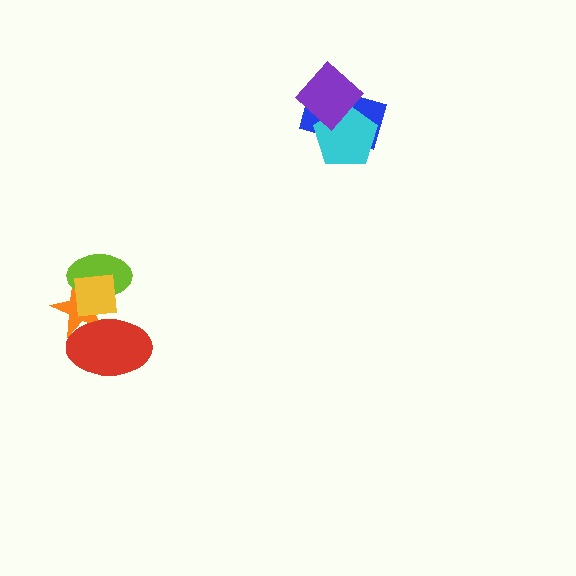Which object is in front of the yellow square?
The red ellipse is in front of the yellow square.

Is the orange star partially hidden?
Yes, it is partially covered by another shape.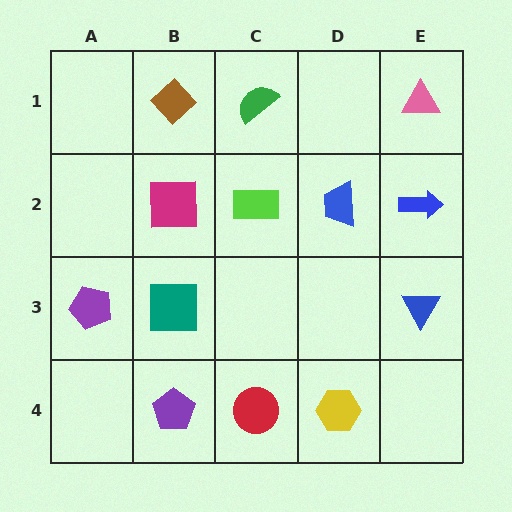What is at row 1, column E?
A pink triangle.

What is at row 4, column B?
A purple pentagon.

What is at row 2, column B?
A magenta square.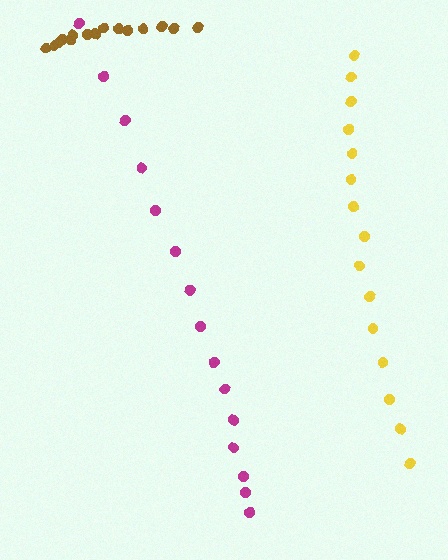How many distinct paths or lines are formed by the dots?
There are 3 distinct paths.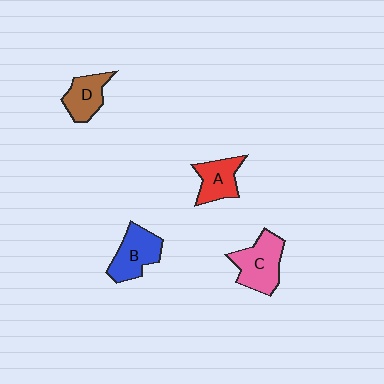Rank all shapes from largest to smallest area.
From largest to smallest: C (pink), B (blue), A (red), D (brown).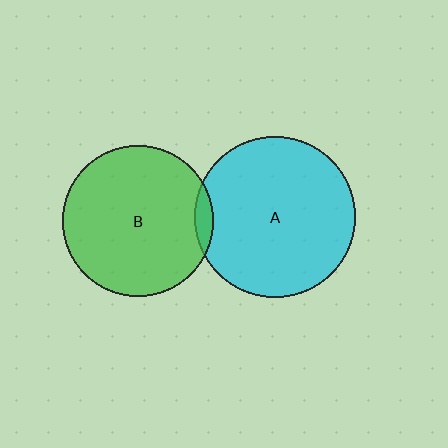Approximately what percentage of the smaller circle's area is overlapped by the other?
Approximately 5%.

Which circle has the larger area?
Circle A (cyan).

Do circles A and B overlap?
Yes.